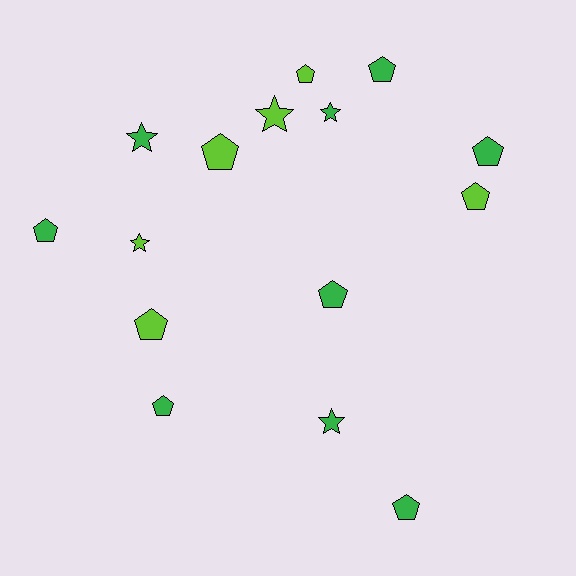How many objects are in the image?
There are 15 objects.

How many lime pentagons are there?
There are 4 lime pentagons.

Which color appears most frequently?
Green, with 9 objects.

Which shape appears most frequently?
Pentagon, with 10 objects.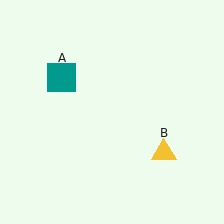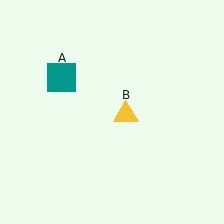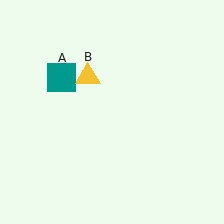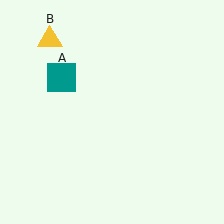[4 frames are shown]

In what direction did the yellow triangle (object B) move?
The yellow triangle (object B) moved up and to the left.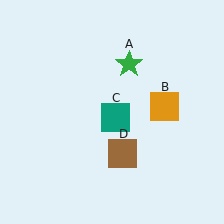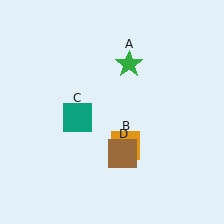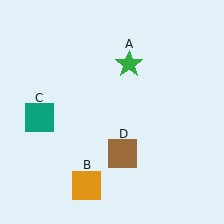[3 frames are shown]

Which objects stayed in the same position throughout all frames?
Green star (object A) and brown square (object D) remained stationary.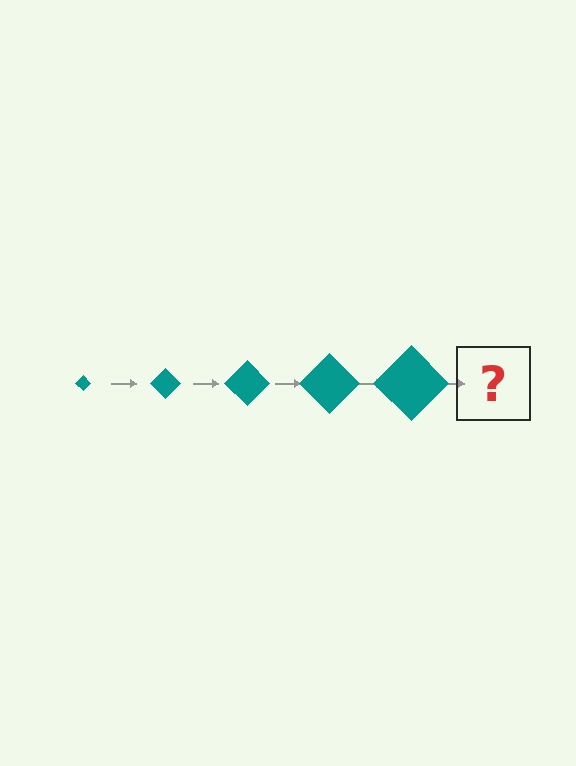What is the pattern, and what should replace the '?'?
The pattern is that the diamond gets progressively larger each step. The '?' should be a teal diamond, larger than the previous one.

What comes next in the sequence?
The next element should be a teal diamond, larger than the previous one.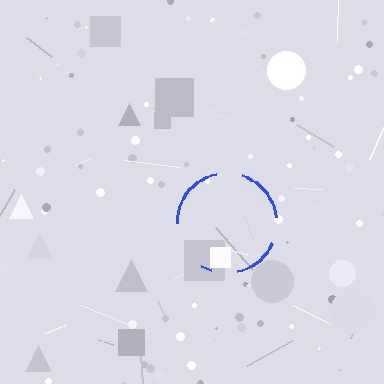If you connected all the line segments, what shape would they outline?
They would outline a circle.